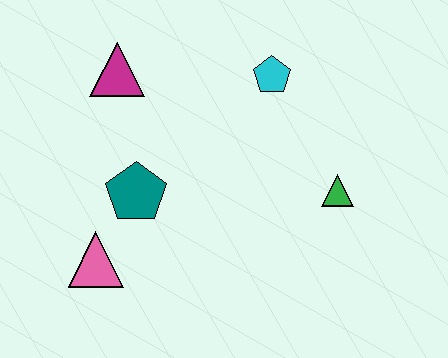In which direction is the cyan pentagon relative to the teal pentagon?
The cyan pentagon is to the right of the teal pentagon.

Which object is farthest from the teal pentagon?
The green triangle is farthest from the teal pentagon.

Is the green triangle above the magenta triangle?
No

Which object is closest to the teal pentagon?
The pink triangle is closest to the teal pentagon.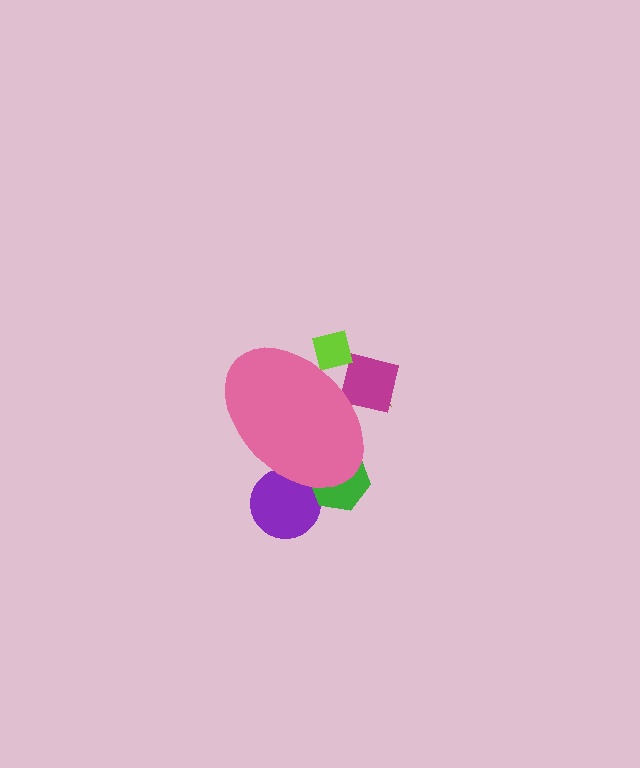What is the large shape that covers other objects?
A pink ellipse.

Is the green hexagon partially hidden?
Yes, the green hexagon is partially hidden behind the pink ellipse.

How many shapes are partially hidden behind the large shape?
5 shapes are partially hidden.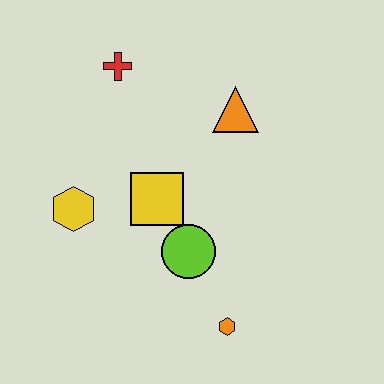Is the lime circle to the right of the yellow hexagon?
Yes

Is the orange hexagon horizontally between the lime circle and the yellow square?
No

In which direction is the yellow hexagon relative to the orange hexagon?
The yellow hexagon is to the left of the orange hexagon.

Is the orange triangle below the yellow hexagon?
No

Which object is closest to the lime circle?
The yellow square is closest to the lime circle.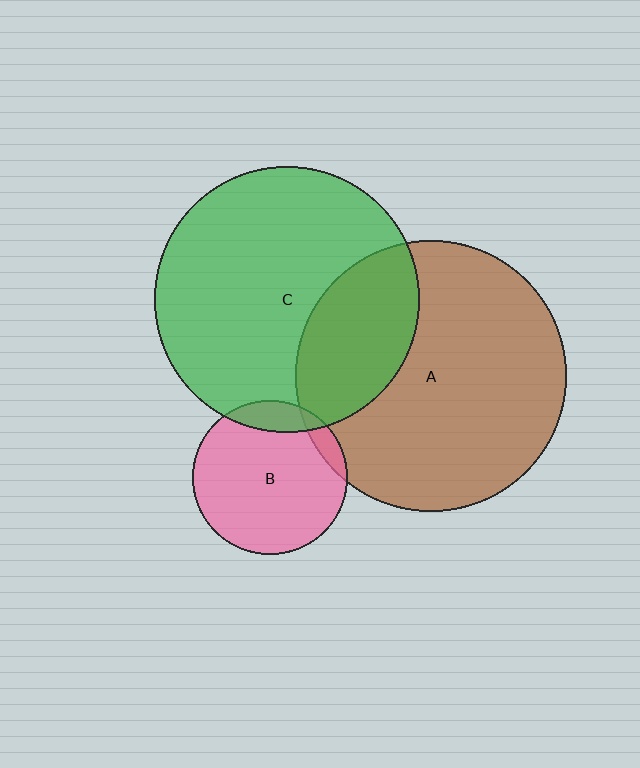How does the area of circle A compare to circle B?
Approximately 3.1 times.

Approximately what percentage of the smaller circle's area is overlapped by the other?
Approximately 5%.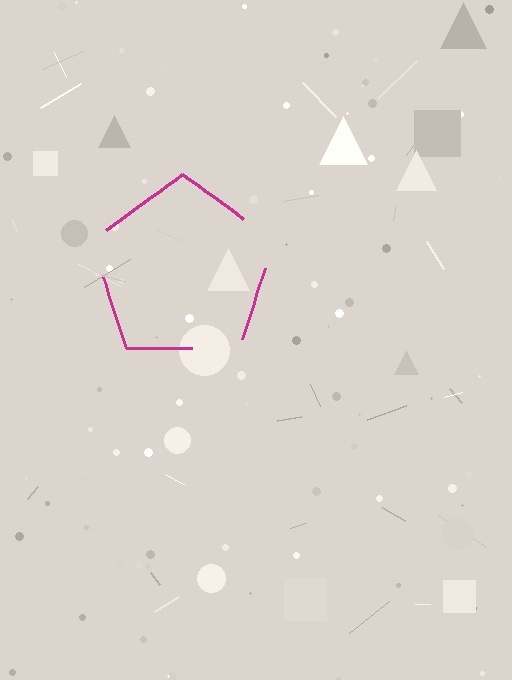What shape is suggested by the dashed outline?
The dashed outline suggests a pentagon.